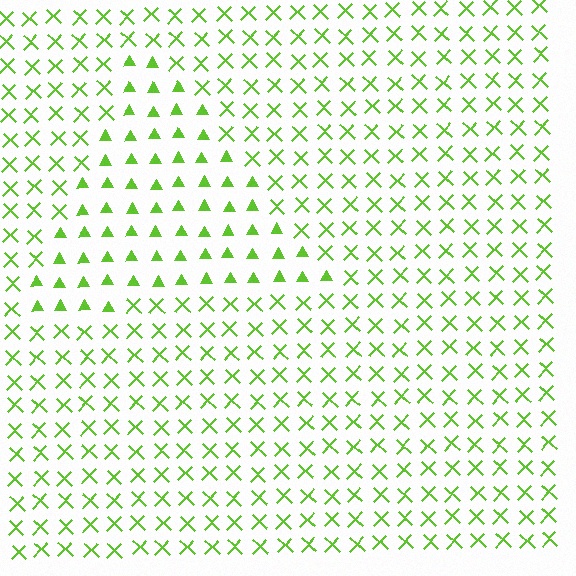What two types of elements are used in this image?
The image uses triangles inside the triangle region and X marks outside it.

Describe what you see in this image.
The image is filled with small lime elements arranged in a uniform grid. A triangle-shaped region contains triangles, while the surrounding area contains X marks. The boundary is defined purely by the change in element shape.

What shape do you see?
I see a triangle.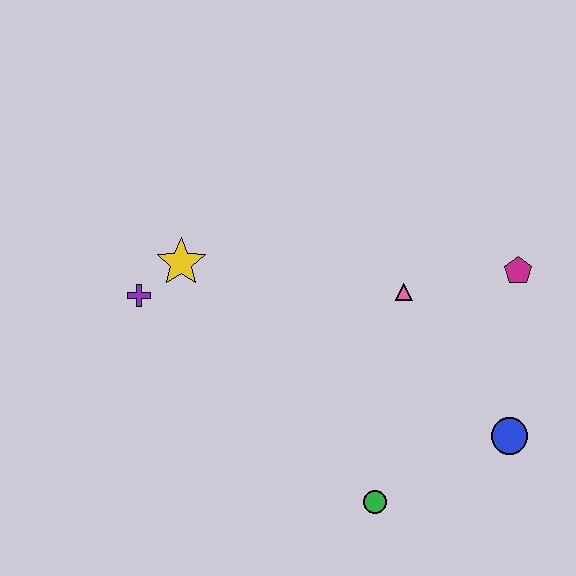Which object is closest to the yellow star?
The purple cross is closest to the yellow star.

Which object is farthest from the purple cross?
The blue circle is farthest from the purple cross.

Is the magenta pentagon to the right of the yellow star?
Yes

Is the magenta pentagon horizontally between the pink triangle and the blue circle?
No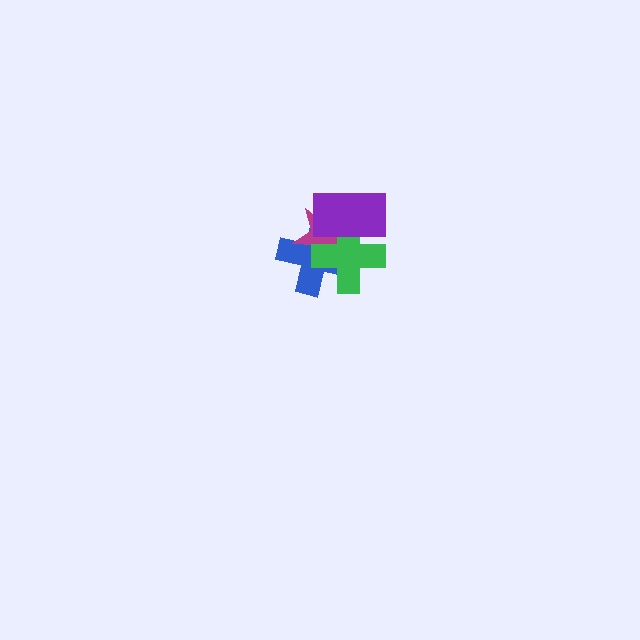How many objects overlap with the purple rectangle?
3 objects overlap with the purple rectangle.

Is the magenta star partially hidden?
Yes, it is partially covered by another shape.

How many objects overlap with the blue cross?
3 objects overlap with the blue cross.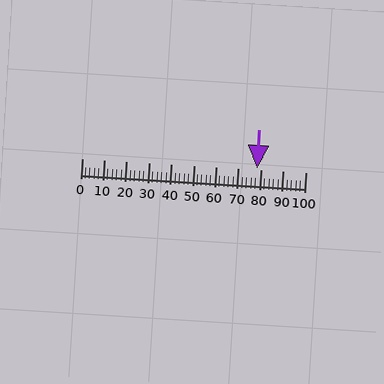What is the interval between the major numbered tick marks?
The major tick marks are spaced 10 units apart.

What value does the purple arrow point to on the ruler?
The purple arrow points to approximately 78.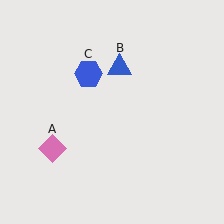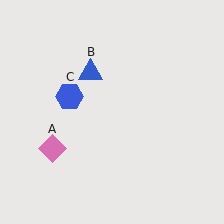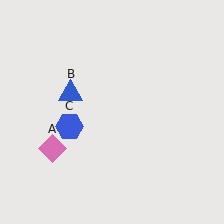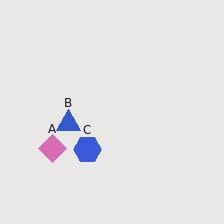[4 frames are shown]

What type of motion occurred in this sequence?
The blue triangle (object B), blue hexagon (object C) rotated counterclockwise around the center of the scene.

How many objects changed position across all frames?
2 objects changed position: blue triangle (object B), blue hexagon (object C).